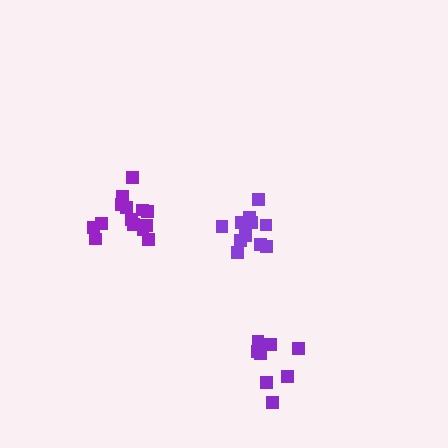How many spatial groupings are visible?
There are 3 spatial groupings.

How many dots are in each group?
Group 1: 14 dots, Group 2: 8 dots, Group 3: 11 dots (33 total).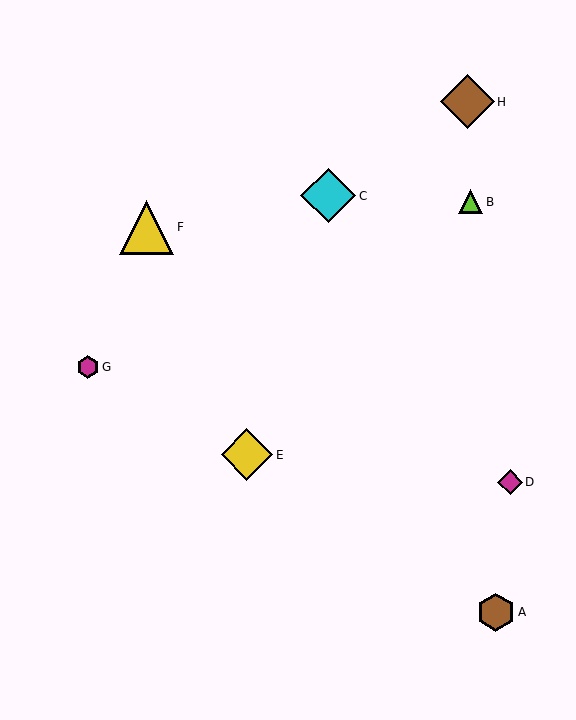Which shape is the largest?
The cyan diamond (labeled C) is the largest.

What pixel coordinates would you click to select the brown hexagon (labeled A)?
Click at (496, 612) to select the brown hexagon A.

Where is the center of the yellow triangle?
The center of the yellow triangle is at (147, 227).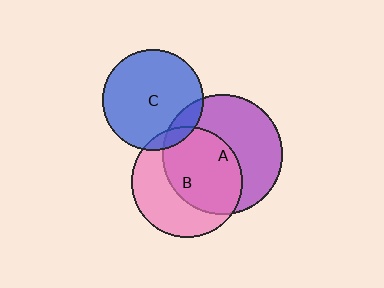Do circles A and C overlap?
Yes.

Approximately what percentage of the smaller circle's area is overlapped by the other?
Approximately 15%.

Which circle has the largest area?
Circle A (purple).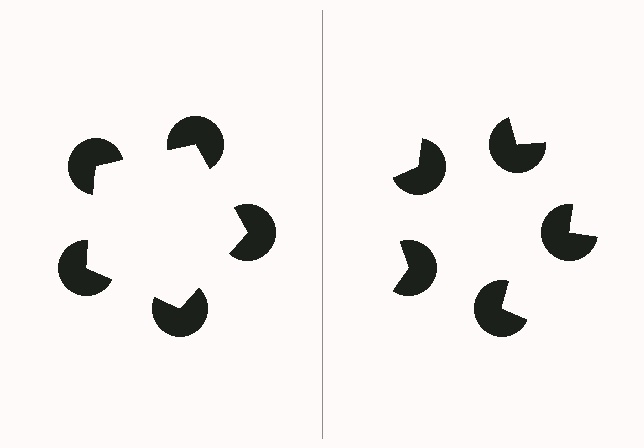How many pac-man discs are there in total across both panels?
10 — 5 on each side.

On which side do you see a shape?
An illusory pentagon appears on the left side. On the right side the wedge cuts are rotated, so no coherent shape forms.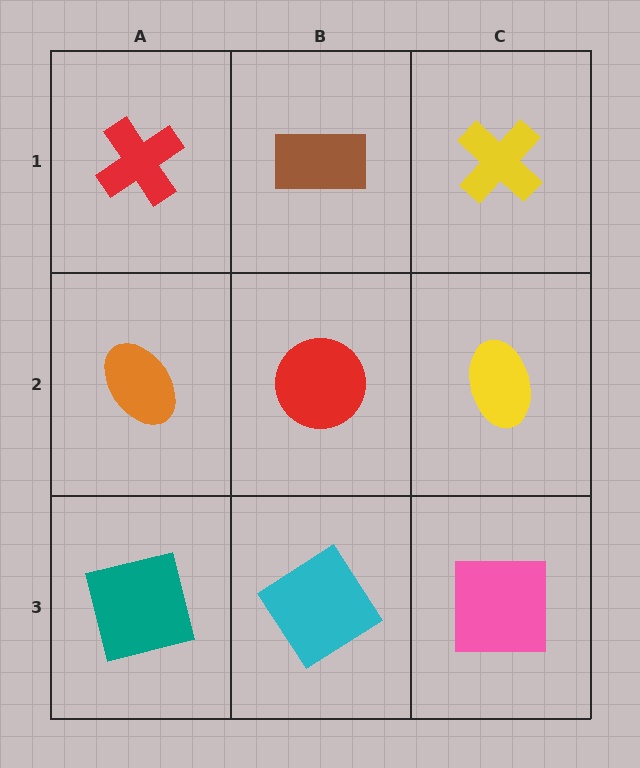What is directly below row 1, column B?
A red circle.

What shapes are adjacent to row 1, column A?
An orange ellipse (row 2, column A), a brown rectangle (row 1, column B).